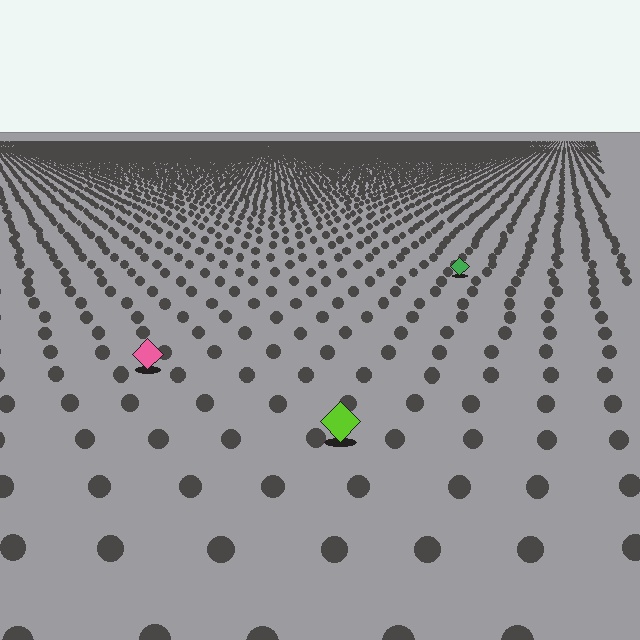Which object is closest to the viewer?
The lime diamond is closest. The texture marks near it are larger and more spread out.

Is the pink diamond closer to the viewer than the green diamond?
Yes. The pink diamond is closer — you can tell from the texture gradient: the ground texture is coarser near it.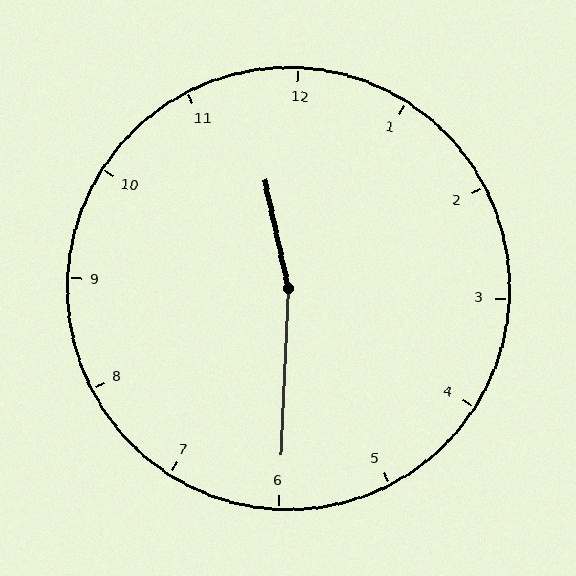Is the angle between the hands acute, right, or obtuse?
It is obtuse.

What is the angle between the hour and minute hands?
Approximately 165 degrees.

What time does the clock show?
11:30.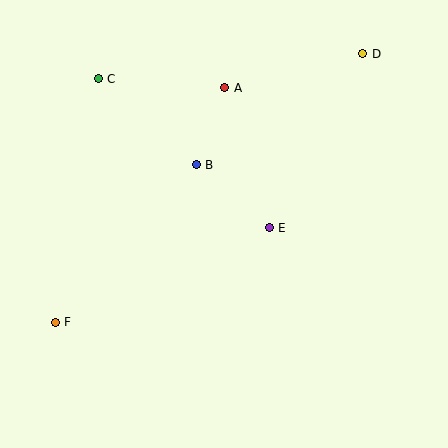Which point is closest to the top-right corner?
Point D is closest to the top-right corner.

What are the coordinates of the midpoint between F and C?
The midpoint between F and C is at (77, 200).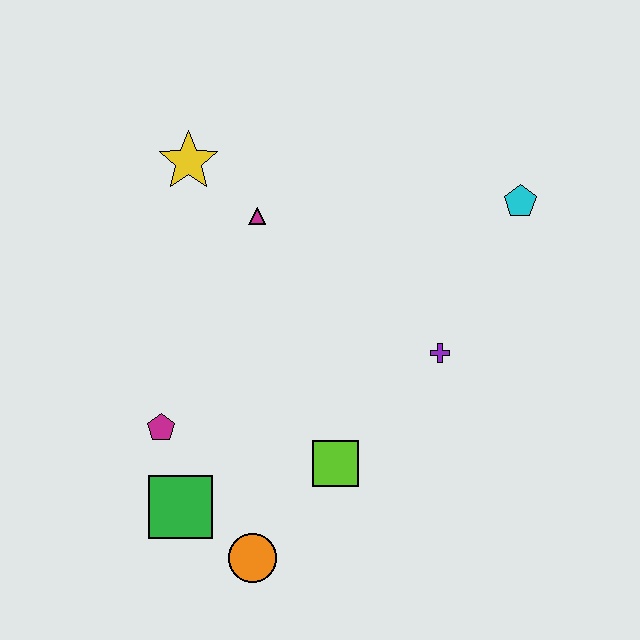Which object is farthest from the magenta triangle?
The orange circle is farthest from the magenta triangle.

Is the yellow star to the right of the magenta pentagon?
Yes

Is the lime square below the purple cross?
Yes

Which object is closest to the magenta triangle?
The yellow star is closest to the magenta triangle.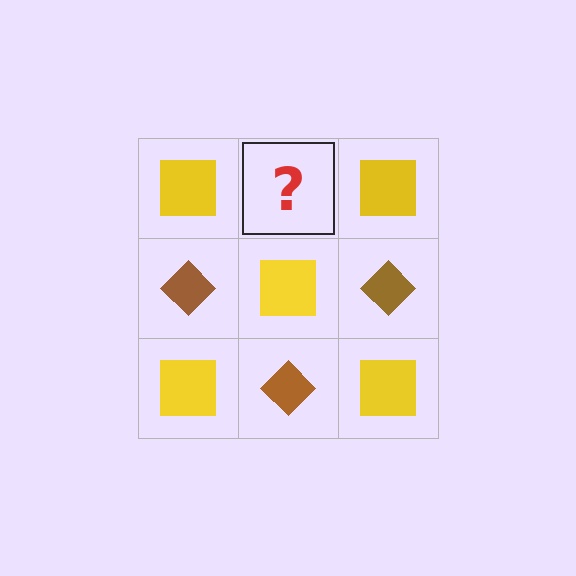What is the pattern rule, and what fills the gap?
The rule is that it alternates yellow square and brown diamond in a checkerboard pattern. The gap should be filled with a brown diamond.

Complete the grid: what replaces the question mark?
The question mark should be replaced with a brown diamond.